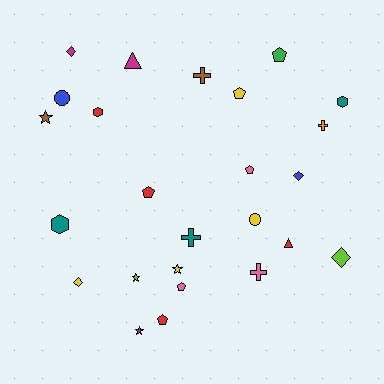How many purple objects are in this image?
There is 1 purple object.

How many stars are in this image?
There are 4 stars.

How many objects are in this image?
There are 25 objects.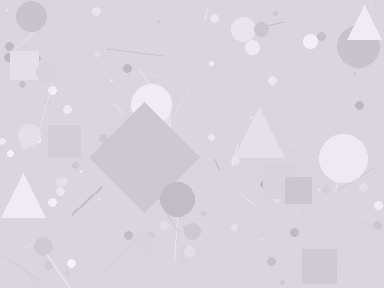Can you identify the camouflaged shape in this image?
The camouflaged shape is a diamond.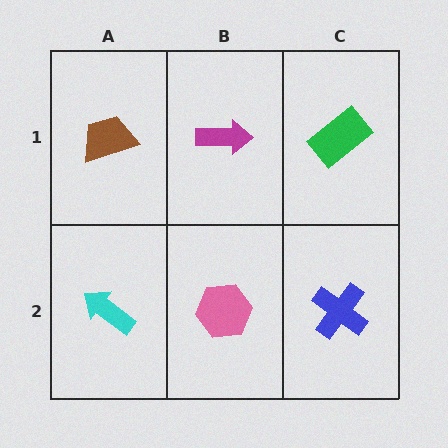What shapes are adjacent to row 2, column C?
A green rectangle (row 1, column C), a pink hexagon (row 2, column B).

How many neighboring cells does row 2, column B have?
3.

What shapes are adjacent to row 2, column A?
A brown trapezoid (row 1, column A), a pink hexagon (row 2, column B).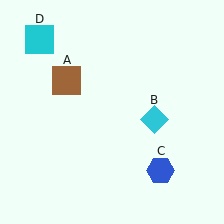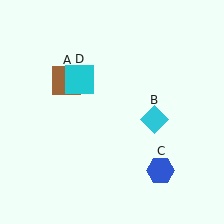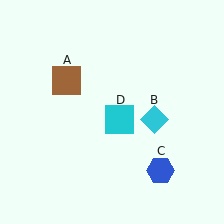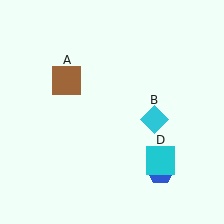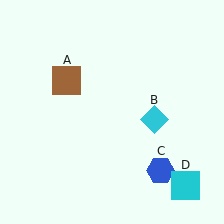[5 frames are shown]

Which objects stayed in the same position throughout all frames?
Brown square (object A) and cyan diamond (object B) and blue hexagon (object C) remained stationary.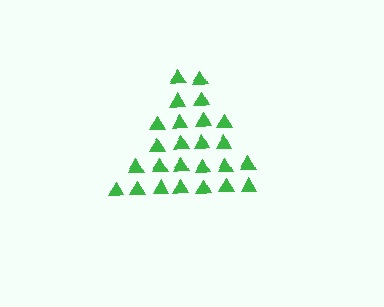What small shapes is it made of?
It is made of small triangles.